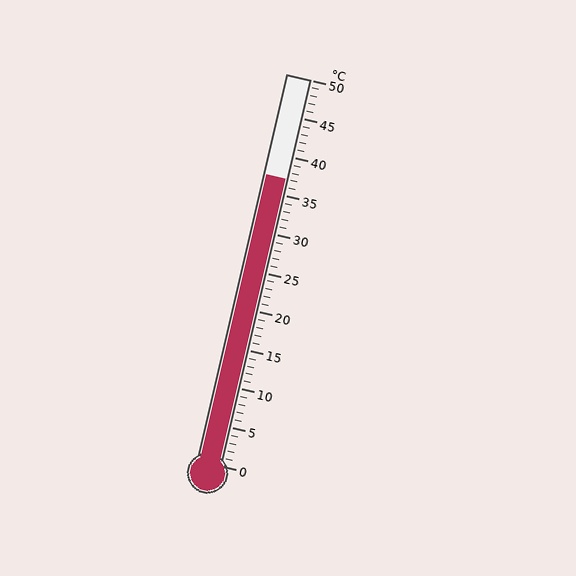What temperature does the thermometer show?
The thermometer shows approximately 37°C.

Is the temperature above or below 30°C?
The temperature is above 30°C.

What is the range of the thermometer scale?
The thermometer scale ranges from 0°C to 50°C.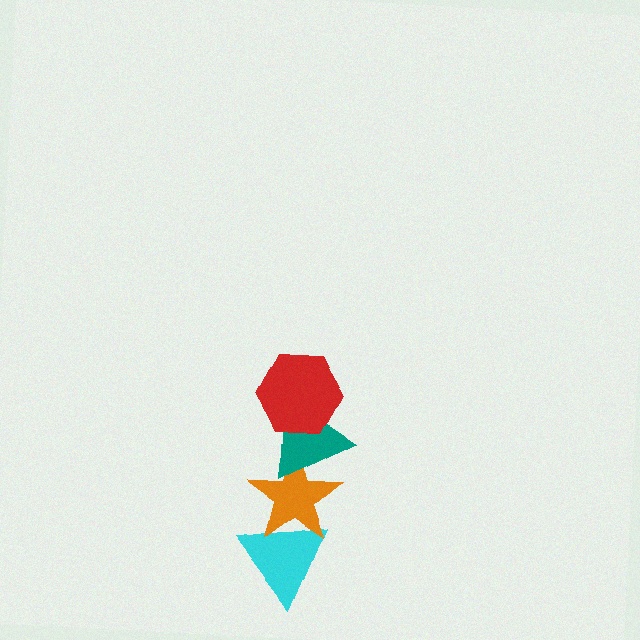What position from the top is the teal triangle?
The teal triangle is 2nd from the top.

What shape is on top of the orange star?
The teal triangle is on top of the orange star.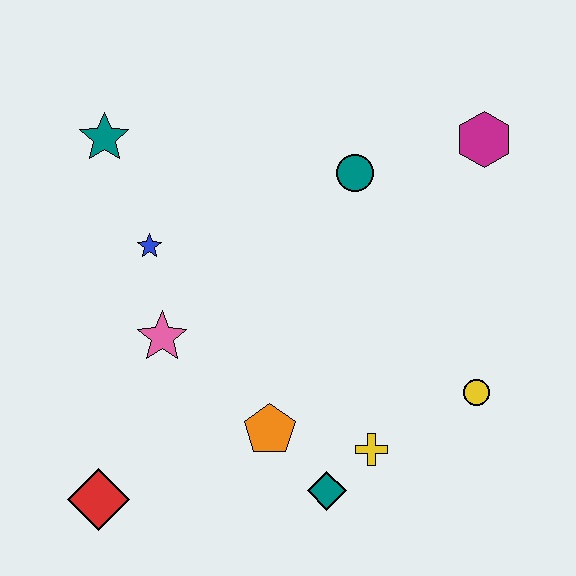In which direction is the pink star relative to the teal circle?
The pink star is to the left of the teal circle.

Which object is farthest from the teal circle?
The red diamond is farthest from the teal circle.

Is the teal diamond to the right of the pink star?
Yes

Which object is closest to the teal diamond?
The yellow cross is closest to the teal diamond.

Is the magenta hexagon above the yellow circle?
Yes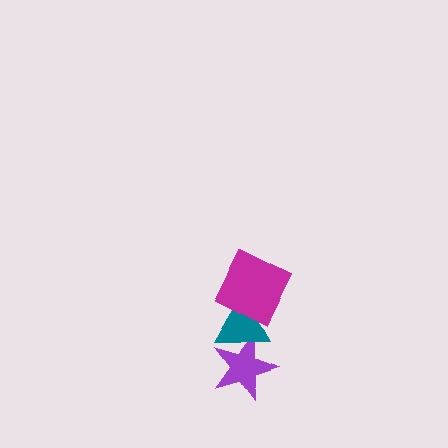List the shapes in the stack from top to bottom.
From top to bottom: the magenta square, the teal triangle, the purple star.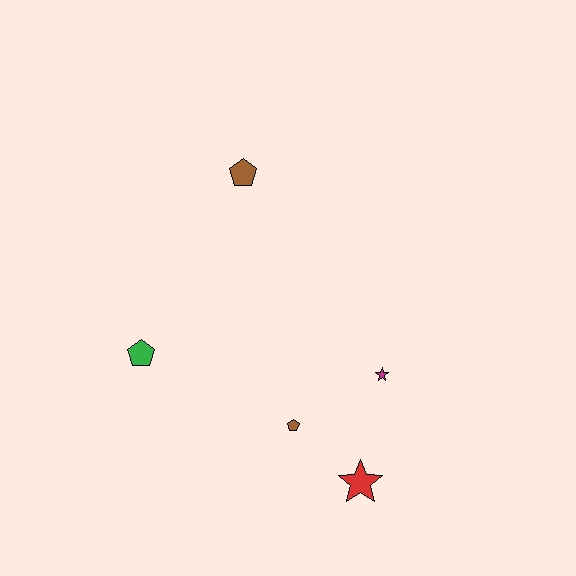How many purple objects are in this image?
There are no purple objects.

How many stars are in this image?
There are 2 stars.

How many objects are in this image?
There are 5 objects.